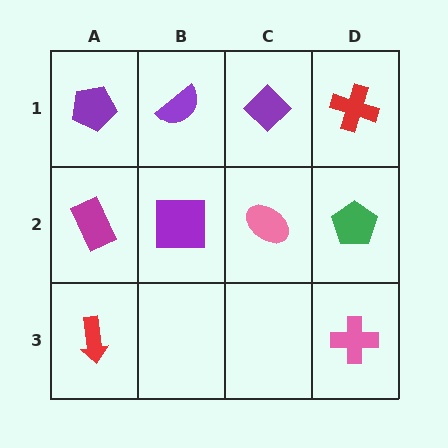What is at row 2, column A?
A magenta rectangle.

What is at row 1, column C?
A purple diamond.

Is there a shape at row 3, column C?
No, that cell is empty.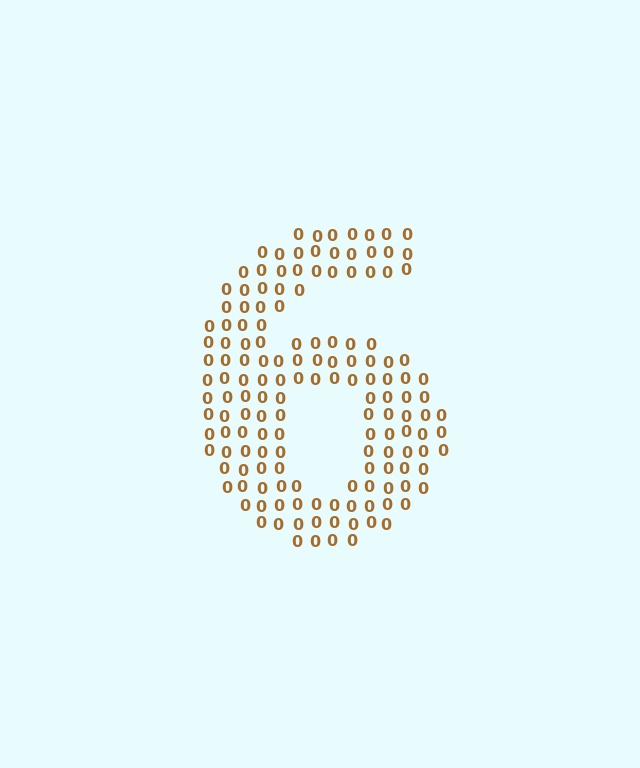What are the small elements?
The small elements are digit 0's.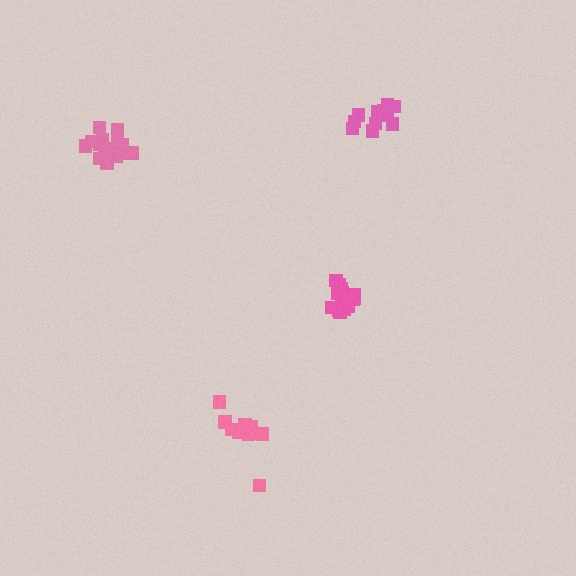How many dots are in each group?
Group 1: 16 dots, Group 2: 11 dots, Group 3: 17 dots, Group 4: 12 dots (56 total).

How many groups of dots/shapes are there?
There are 4 groups.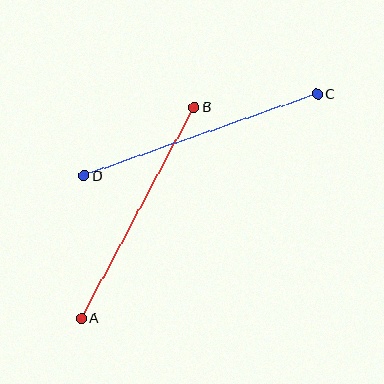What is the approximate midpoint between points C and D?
The midpoint is at approximately (201, 135) pixels.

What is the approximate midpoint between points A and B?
The midpoint is at approximately (138, 213) pixels.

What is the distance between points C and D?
The distance is approximately 247 pixels.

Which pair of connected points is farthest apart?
Points C and D are farthest apart.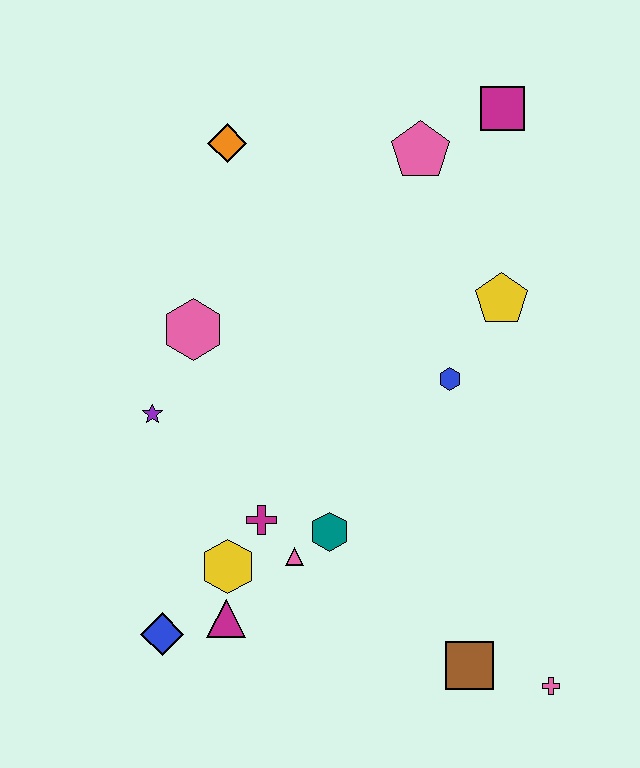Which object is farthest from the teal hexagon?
The magenta square is farthest from the teal hexagon.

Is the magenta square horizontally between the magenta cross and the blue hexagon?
No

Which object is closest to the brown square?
The pink cross is closest to the brown square.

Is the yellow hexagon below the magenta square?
Yes